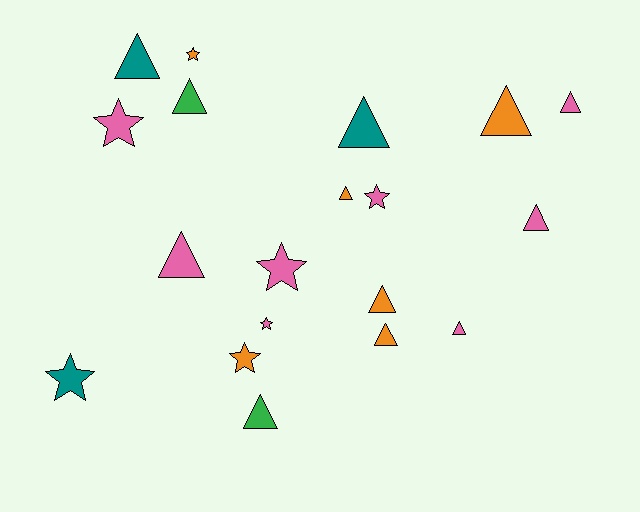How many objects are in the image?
There are 19 objects.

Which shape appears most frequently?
Triangle, with 12 objects.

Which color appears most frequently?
Pink, with 8 objects.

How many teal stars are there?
There is 1 teal star.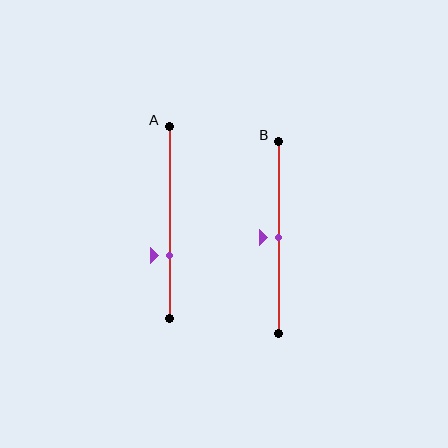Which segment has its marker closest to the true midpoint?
Segment B has its marker closest to the true midpoint.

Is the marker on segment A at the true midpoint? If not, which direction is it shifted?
No, the marker on segment A is shifted downward by about 17% of the segment length.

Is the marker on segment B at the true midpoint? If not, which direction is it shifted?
Yes, the marker on segment B is at the true midpoint.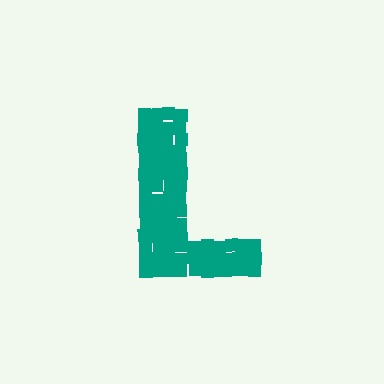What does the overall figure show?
The overall figure shows the letter L.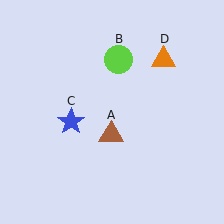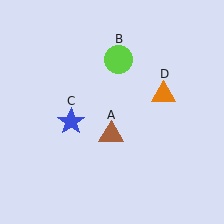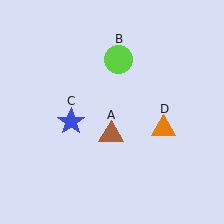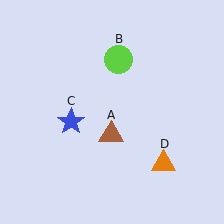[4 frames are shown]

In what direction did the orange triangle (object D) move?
The orange triangle (object D) moved down.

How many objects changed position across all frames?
1 object changed position: orange triangle (object D).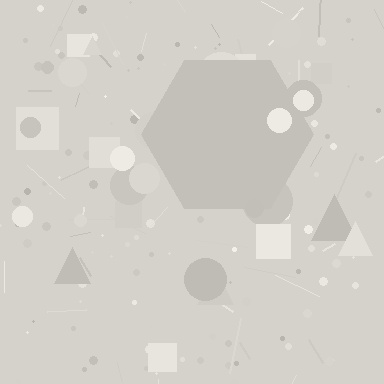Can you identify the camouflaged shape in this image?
The camouflaged shape is a hexagon.